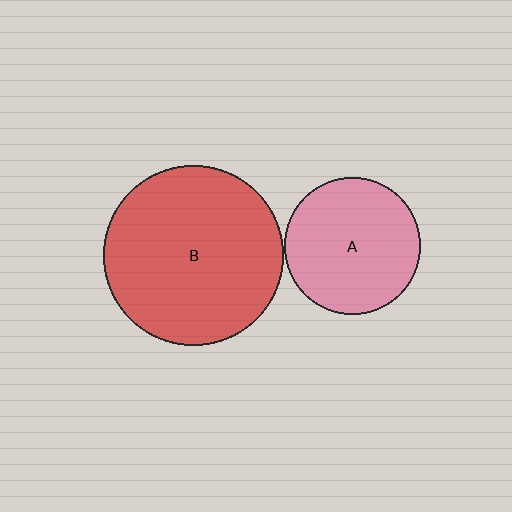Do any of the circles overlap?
No, none of the circles overlap.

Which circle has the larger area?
Circle B (red).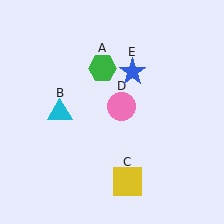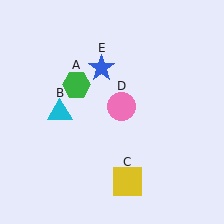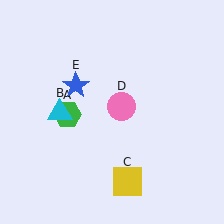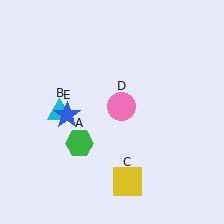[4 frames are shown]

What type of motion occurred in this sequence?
The green hexagon (object A), blue star (object E) rotated counterclockwise around the center of the scene.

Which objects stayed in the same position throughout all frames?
Cyan triangle (object B) and yellow square (object C) and pink circle (object D) remained stationary.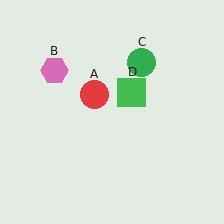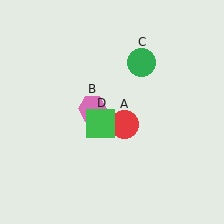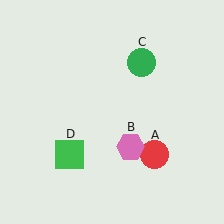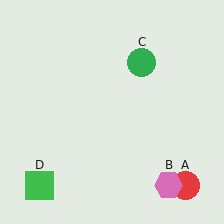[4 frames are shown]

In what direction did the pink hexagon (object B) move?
The pink hexagon (object B) moved down and to the right.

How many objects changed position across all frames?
3 objects changed position: red circle (object A), pink hexagon (object B), green square (object D).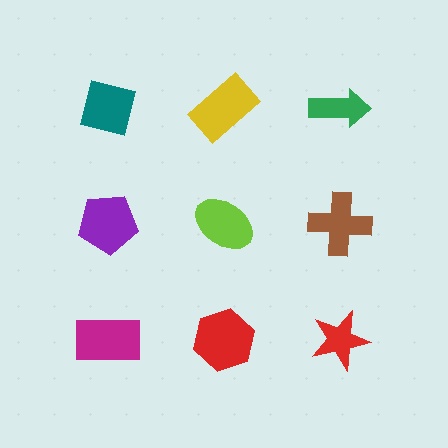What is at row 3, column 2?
A red hexagon.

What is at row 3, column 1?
A magenta rectangle.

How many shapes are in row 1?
3 shapes.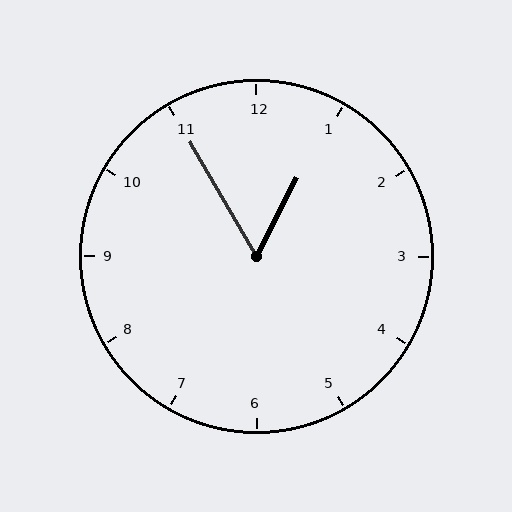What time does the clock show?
12:55.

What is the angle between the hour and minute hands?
Approximately 58 degrees.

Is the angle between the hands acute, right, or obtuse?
It is acute.